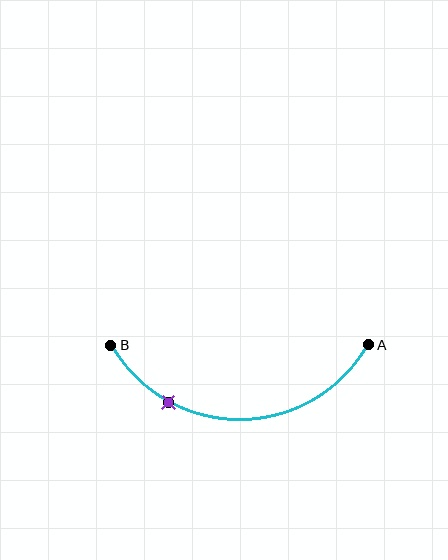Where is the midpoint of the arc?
The arc midpoint is the point on the curve farthest from the straight line joining A and B. It sits below that line.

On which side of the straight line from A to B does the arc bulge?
The arc bulges below the straight line connecting A and B.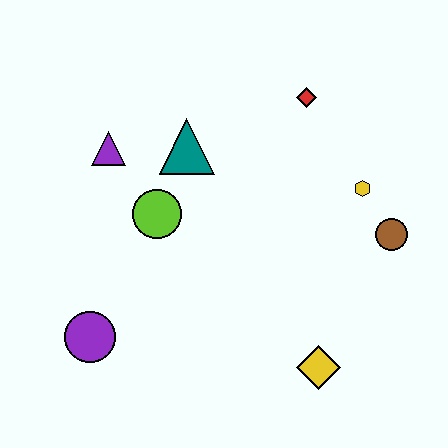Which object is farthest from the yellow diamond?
The purple triangle is farthest from the yellow diamond.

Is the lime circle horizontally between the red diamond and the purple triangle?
Yes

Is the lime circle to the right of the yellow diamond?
No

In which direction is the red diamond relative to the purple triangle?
The red diamond is to the right of the purple triangle.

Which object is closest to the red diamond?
The yellow hexagon is closest to the red diamond.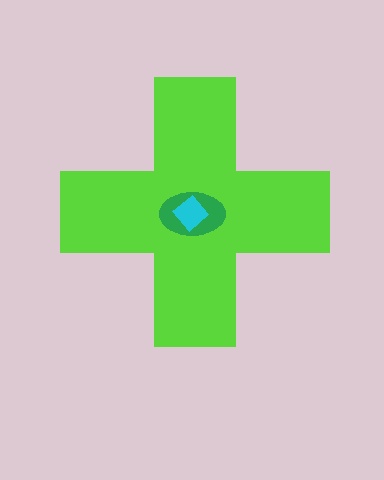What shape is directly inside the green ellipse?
The cyan diamond.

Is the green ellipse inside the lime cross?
Yes.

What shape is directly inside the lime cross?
The green ellipse.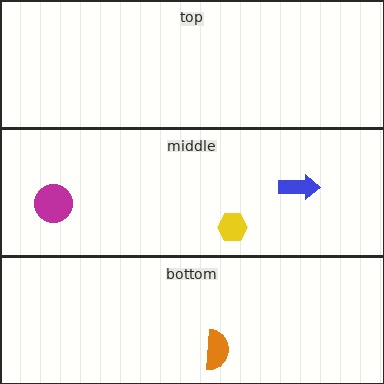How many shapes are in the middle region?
3.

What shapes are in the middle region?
The yellow hexagon, the blue arrow, the magenta circle.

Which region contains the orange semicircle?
The bottom region.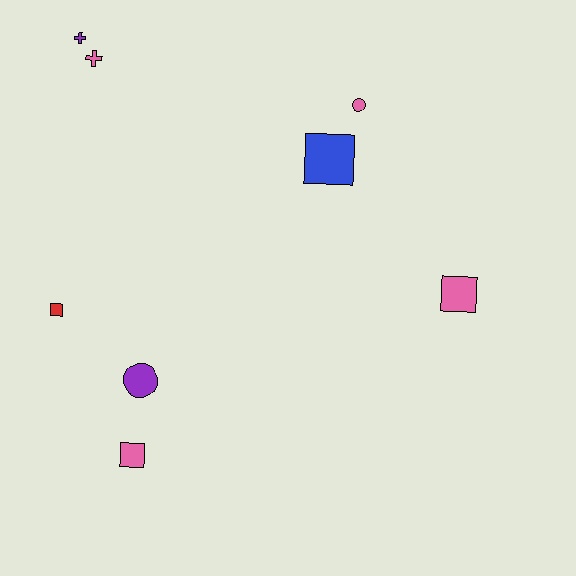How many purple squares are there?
There are no purple squares.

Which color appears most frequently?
Pink, with 4 objects.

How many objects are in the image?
There are 8 objects.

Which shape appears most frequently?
Square, with 4 objects.